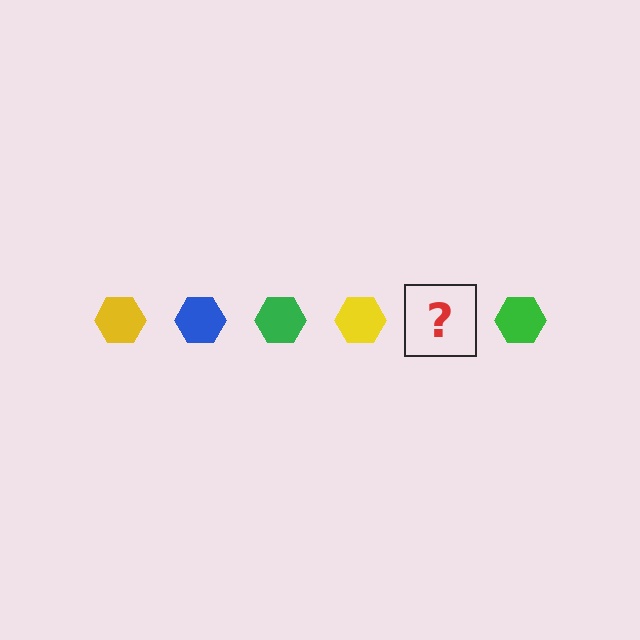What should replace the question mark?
The question mark should be replaced with a blue hexagon.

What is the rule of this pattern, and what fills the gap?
The rule is that the pattern cycles through yellow, blue, green hexagons. The gap should be filled with a blue hexagon.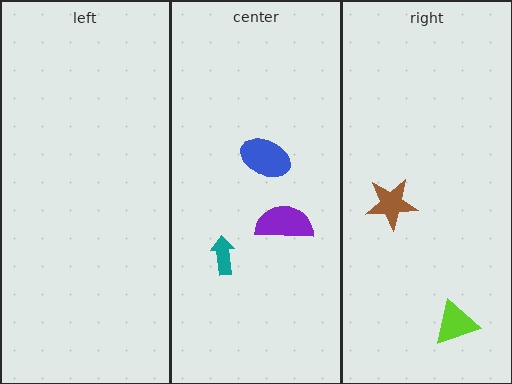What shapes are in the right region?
The lime triangle, the brown star.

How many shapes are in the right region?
2.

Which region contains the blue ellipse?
The center region.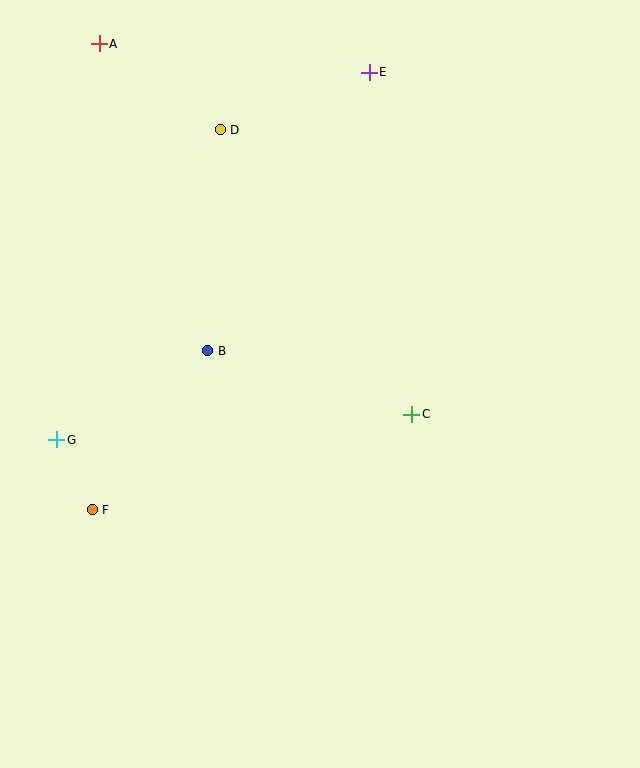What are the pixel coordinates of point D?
Point D is at (220, 130).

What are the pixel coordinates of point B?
Point B is at (208, 351).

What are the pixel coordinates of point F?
Point F is at (92, 510).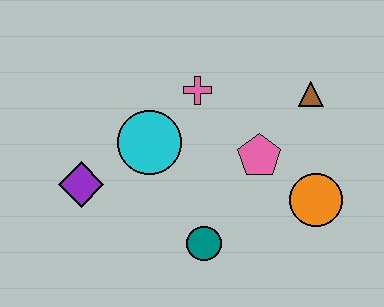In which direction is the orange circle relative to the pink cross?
The orange circle is to the right of the pink cross.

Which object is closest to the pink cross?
The cyan circle is closest to the pink cross.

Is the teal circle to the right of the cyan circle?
Yes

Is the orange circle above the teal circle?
Yes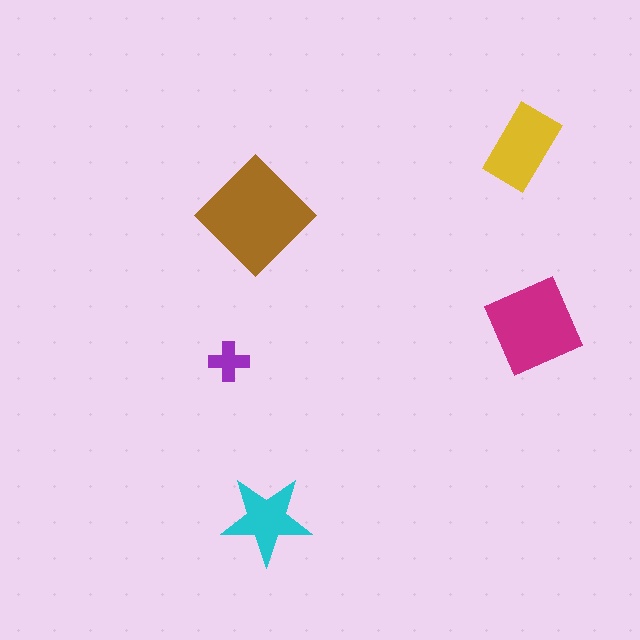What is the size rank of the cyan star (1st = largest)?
4th.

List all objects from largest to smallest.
The brown diamond, the magenta square, the yellow rectangle, the cyan star, the purple cross.